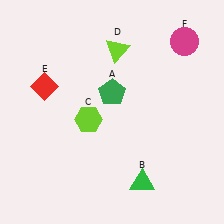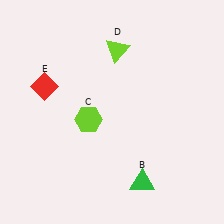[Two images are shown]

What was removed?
The green pentagon (A), the magenta circle (F) were removed in Image 2.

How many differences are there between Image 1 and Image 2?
There are 2 differences between the two images.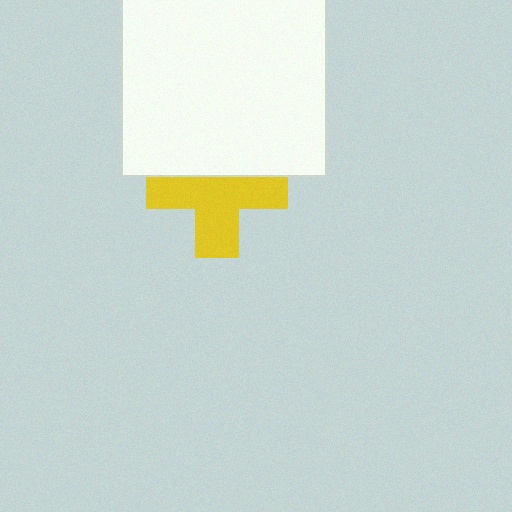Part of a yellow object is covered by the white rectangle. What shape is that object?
It is a cross.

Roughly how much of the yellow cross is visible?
About half of it is visible (roughly 63%).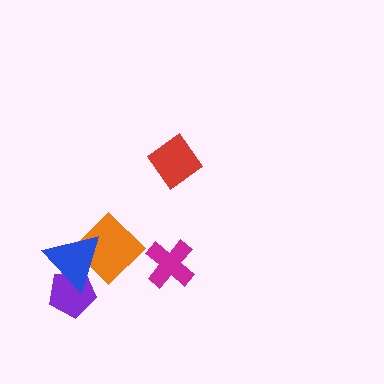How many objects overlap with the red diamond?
0 objects overlap with the red diamond.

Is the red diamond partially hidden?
No, no other shape covers it.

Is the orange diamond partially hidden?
Yes, it is partially covered by another shape.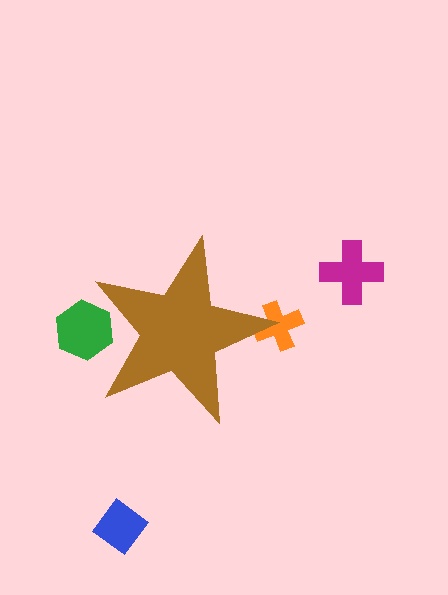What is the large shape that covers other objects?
A brown star.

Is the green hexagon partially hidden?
Yes, the green hexagon is partially hidden behind the brown star.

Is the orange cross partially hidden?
Yes, the orange cross is partially hidden behind the brown star.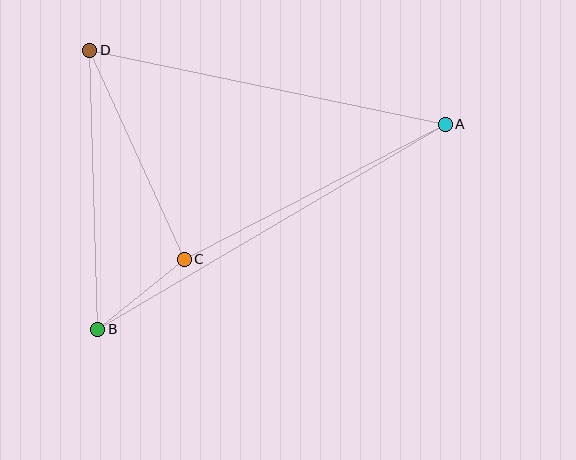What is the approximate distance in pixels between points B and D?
The distance between B and D is approximately 279 pixels.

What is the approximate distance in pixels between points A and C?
The distance between A and C is approximately 294 pixels.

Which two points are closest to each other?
Points B and C are closest to each other.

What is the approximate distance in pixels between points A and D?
The distance between A and D is approximately 363 pixels.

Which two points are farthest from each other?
Points A and B are farthest from each other.